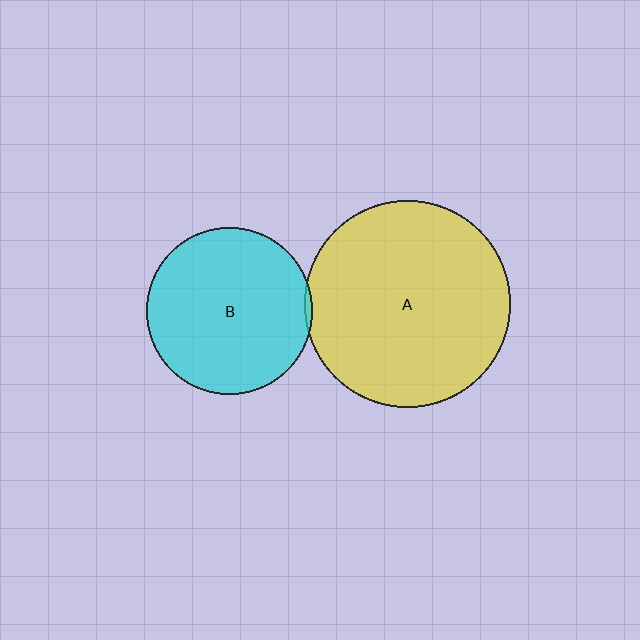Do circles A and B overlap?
Yes.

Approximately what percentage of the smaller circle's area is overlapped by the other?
Approximately 5%.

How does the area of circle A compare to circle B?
Approximately 1.5 times.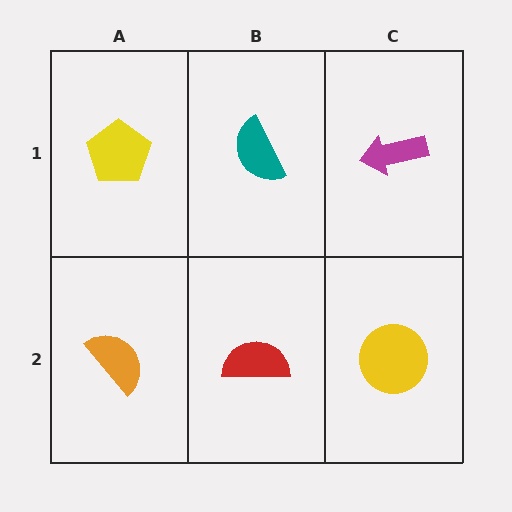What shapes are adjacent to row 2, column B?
A teal semicircle (row 1, column B), an orange semicircle (row 2, column A), a yellow circle (row 2, column C).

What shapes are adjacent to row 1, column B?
A red semicircle (row 2, column B), a yellow pentagon (row 1, column A), a magenta arrow (row 1, column C).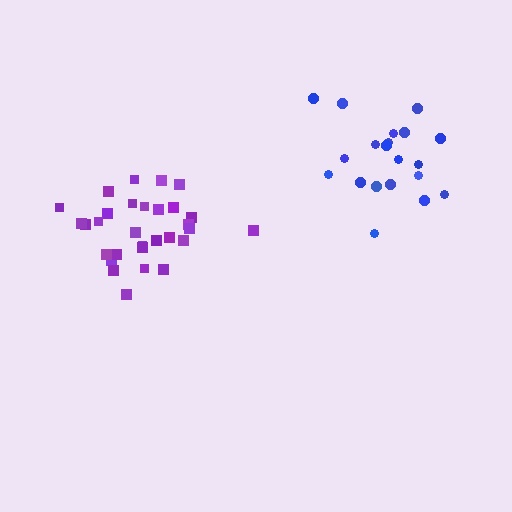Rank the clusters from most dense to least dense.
purple, blue.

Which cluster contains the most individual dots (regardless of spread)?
Purple (30).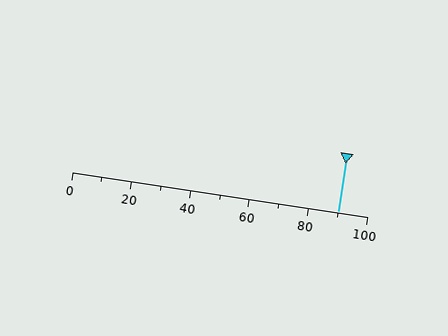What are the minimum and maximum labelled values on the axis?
The axis runs from 0 to 100.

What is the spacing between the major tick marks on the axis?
The major ticks are spaced 20 apart.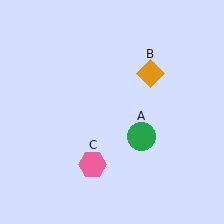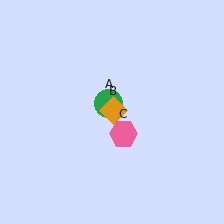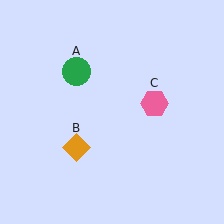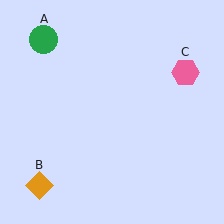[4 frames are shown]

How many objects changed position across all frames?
3 objects changed position: green circle (object A), orange diamond (object B), pink hexagon (object C).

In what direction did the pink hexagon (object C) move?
The pink hexagon (object C) moved up and to the right.